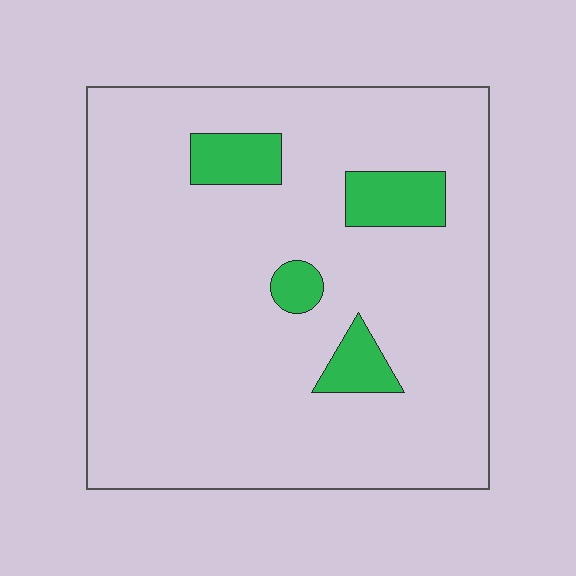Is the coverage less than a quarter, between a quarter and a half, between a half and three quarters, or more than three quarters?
Less than a quarter.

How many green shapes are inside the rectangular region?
4.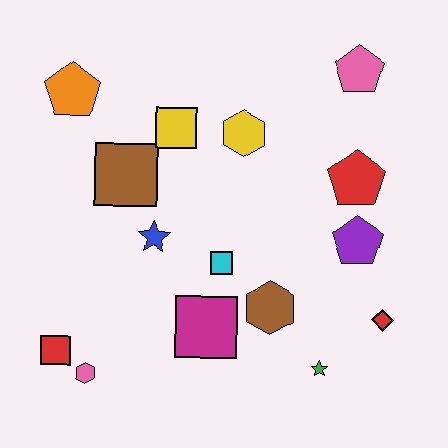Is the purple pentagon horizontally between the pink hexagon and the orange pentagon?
No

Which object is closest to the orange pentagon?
The brown square is closest to the orange pentagon.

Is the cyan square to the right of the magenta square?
Yes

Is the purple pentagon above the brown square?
No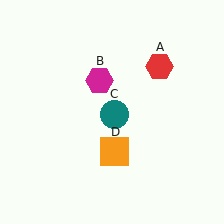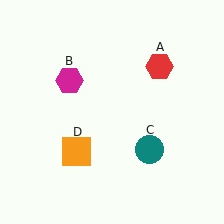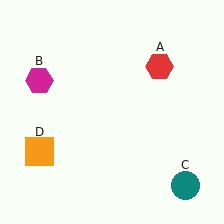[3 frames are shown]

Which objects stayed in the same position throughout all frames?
Red hexagon (object A) remained stationary.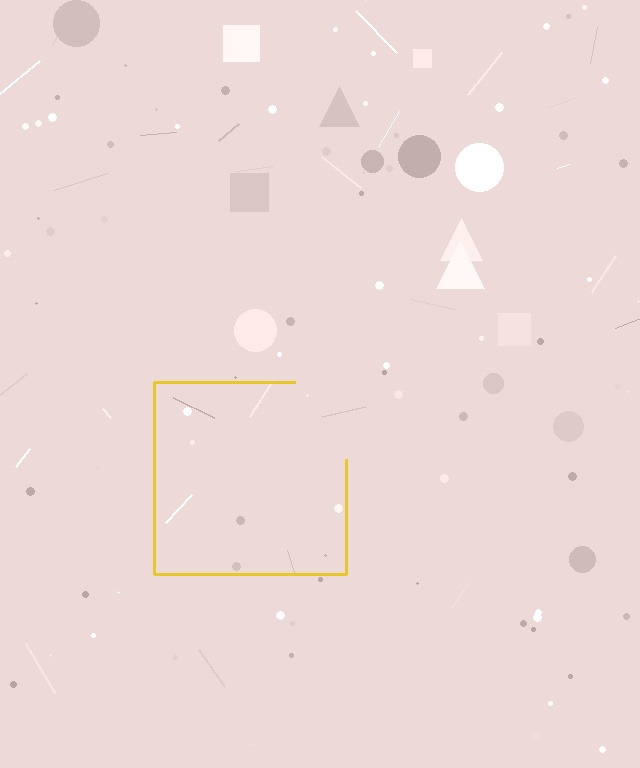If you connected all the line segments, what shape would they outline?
They would outline a square.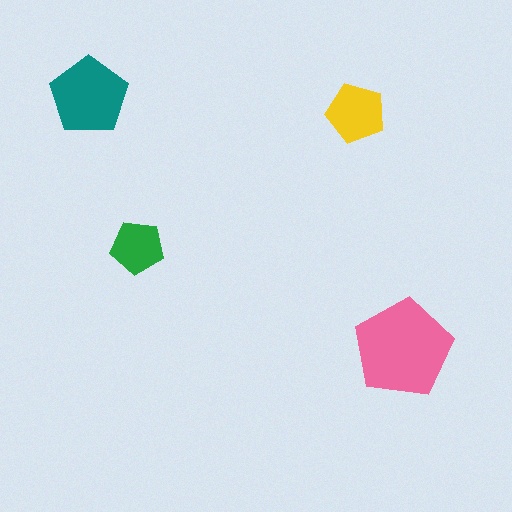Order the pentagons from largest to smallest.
the pink one, the teal one, the yellow one, the green one.